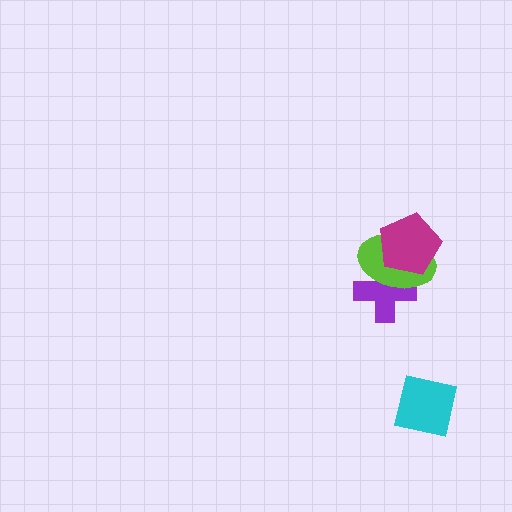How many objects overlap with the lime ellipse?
2 objects overlap with the lime ellipse.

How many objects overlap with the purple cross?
2 objects overlap with the purple cross.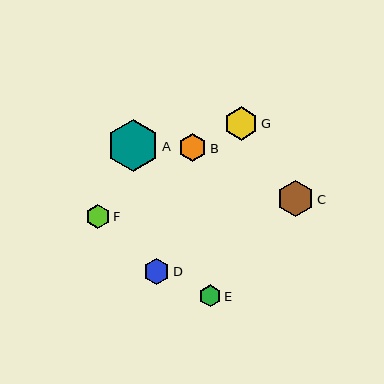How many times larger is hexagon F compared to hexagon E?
Hexagon F is approximately 1.1 times the size of hexagon E.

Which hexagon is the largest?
Hexagon A is the largest with a size of approximately 52 pixels.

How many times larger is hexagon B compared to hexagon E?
Hexagon B is approximately 1.3 times the size of hexagon E.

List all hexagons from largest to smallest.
From largest to smallest: A, C, G, B, D, F, E.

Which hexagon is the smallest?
Hexagon E is the smallest with a size of approximately 22 pixels.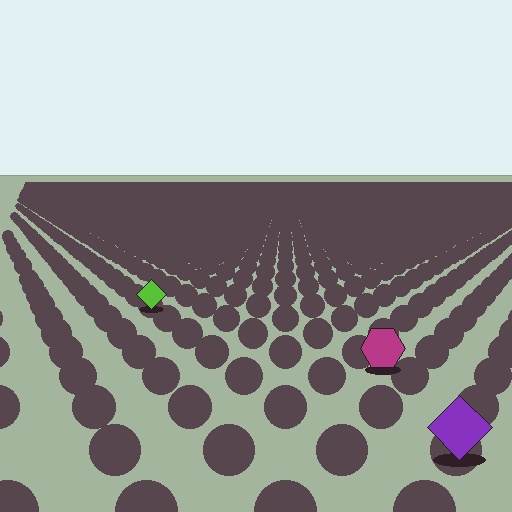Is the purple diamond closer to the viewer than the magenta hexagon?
Yes. The purple diamond is closer — you can tell from the texture gradient: the ground texture is coarser near it.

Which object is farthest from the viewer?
The lime diamond is farthest from the viewer. It appears smaller and the ground texture around it is denser.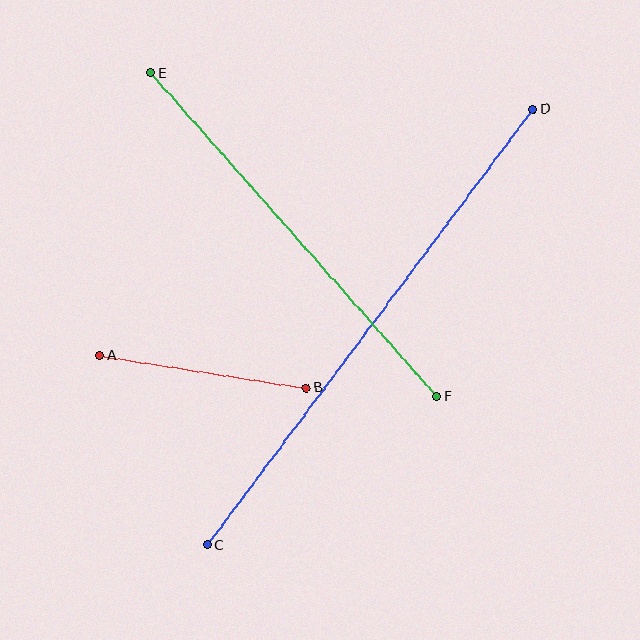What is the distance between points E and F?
The distance is approximately 432 pixels.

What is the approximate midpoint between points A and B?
The midpoint is at approximately (203, 372) pixels.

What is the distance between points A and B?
The distance is approximately 209 pixels.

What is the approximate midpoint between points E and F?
The midpoint is at approximately (294, 235) pixels.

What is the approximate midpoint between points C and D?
The midpoint is at approximately (370, 327) pixels.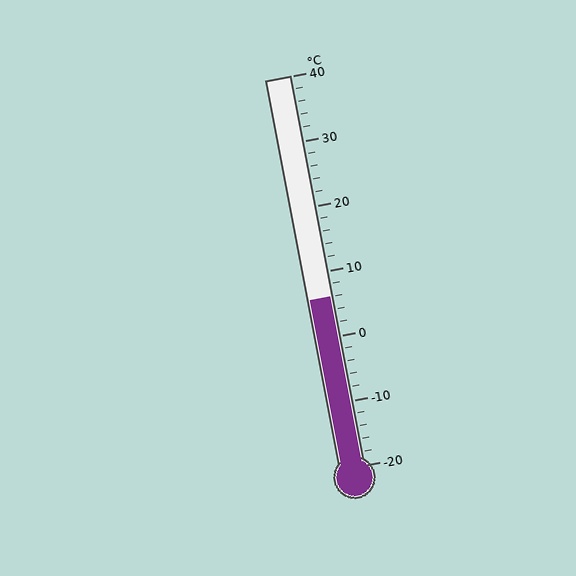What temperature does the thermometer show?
The thermometer shows approximately 6°C.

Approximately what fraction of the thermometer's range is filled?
The thermometer is filled to approximately 45% of its range.